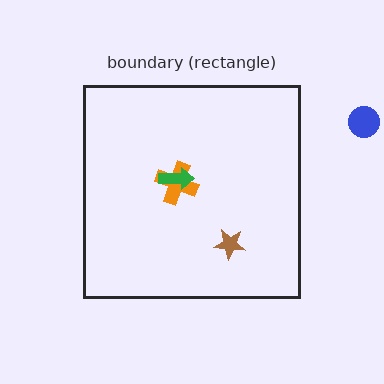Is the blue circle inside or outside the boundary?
Outside.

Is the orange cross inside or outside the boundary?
Inside.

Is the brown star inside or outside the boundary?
Inside.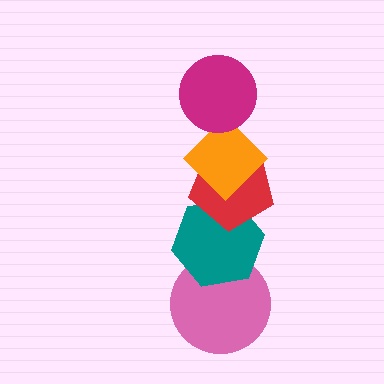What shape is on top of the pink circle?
The teal hexagon is on top of the pink circle.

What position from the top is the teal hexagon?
The teal hexagon is 4th from the top.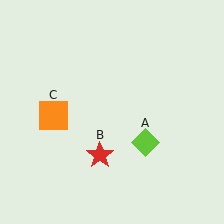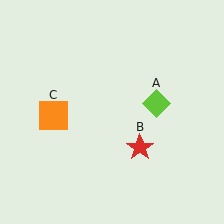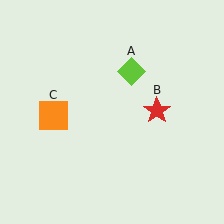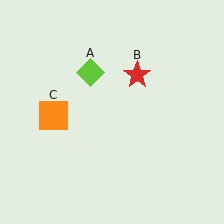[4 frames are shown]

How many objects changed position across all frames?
2 objects changed position: lime diamond (object A), red star (object B).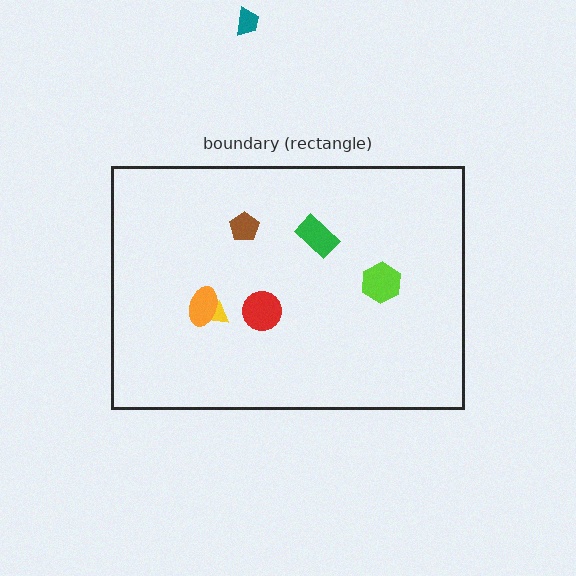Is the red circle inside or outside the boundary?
Inside.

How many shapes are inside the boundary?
6 inside, 1 outside.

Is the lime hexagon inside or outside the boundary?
Inside.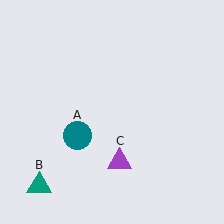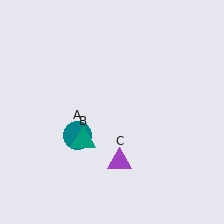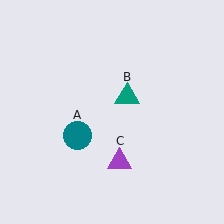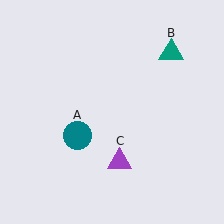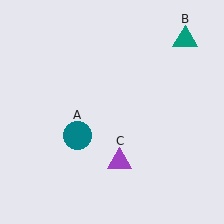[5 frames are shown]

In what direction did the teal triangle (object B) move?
The teal triangle (object B) moved up and to the right.